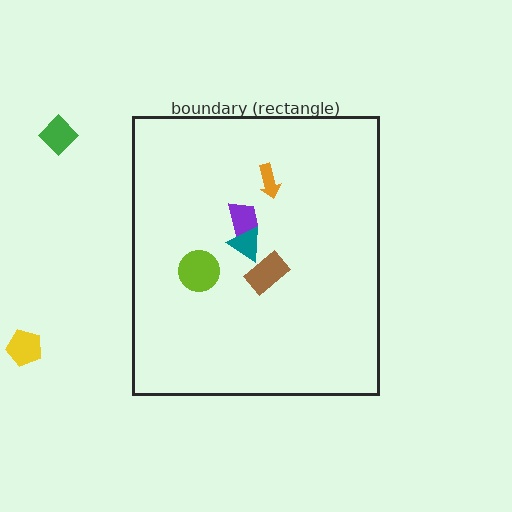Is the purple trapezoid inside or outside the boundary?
Inside.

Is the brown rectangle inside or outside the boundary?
Inside.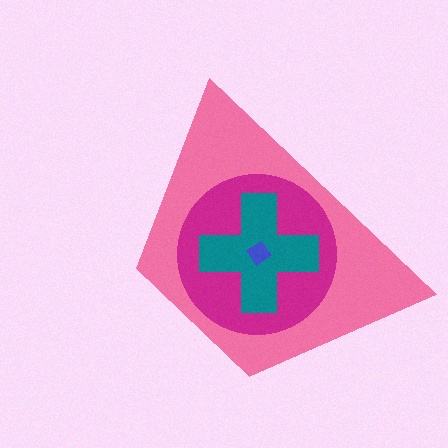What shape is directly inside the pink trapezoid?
The magenta circle.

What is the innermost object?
The blue diamond.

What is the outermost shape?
The pink trapezoid.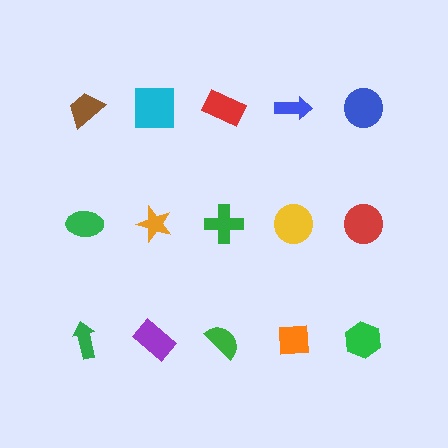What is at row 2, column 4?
A yellow circle.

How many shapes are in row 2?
5 shapes.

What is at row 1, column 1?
A brown trapezoid.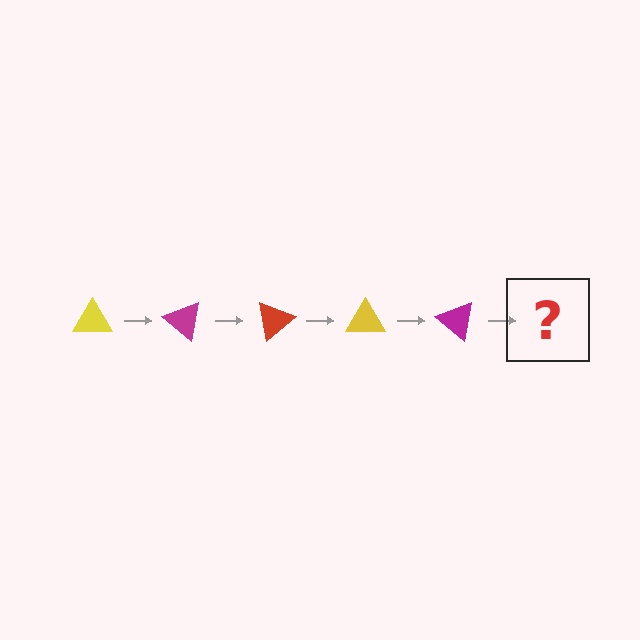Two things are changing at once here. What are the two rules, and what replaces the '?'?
The two rules are that it rotates 40 degrees each step and the color cycles through yellow, magenta, and red. The '?' should be a red triangle, rotated 200 degrees from the start.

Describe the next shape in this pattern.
It should be a red triangle, rotated 200 degrees from the start.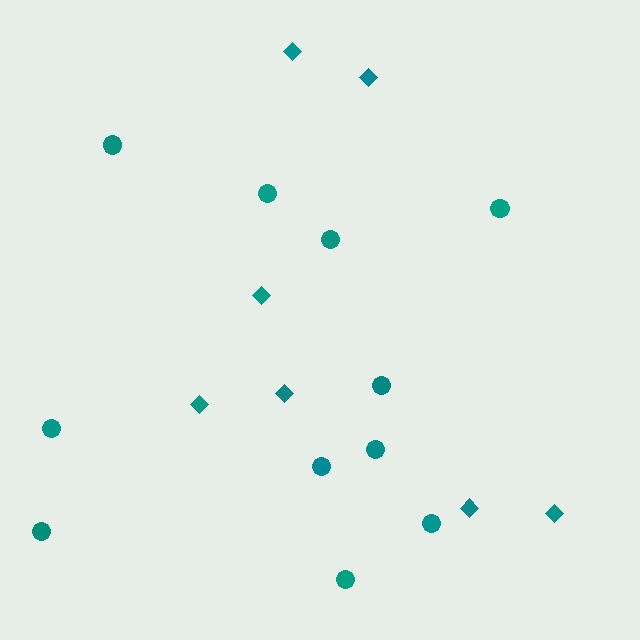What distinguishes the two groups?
There are 2 groups: one group of diamonds (7) and one group of circles (11).